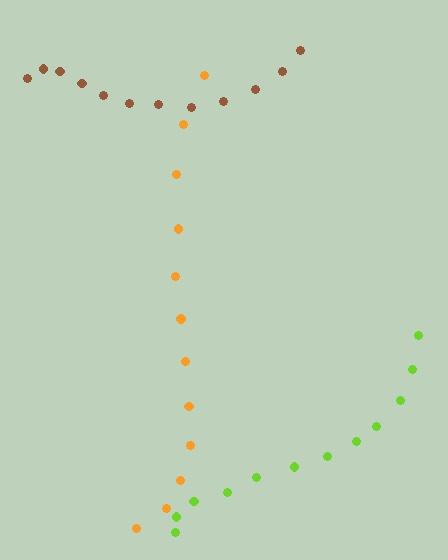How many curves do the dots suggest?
There are 3 distinct paths.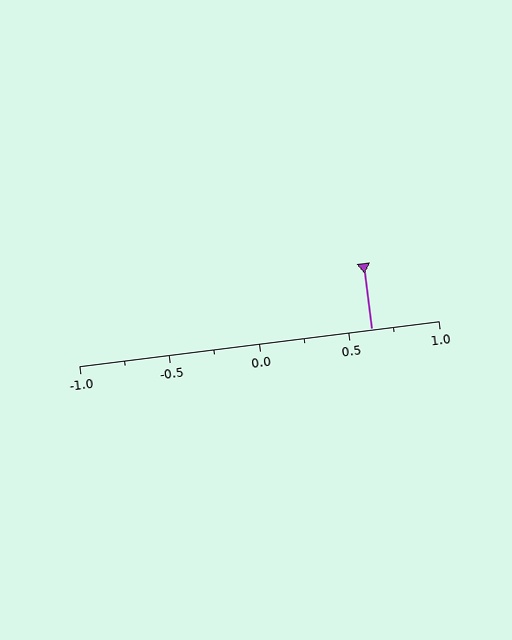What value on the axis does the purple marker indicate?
The marker indicates approximately 0.62.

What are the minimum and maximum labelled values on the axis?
The axis runs from -1.0 to 1.0.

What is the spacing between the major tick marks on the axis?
The major ticks are spaced 0.5 apart.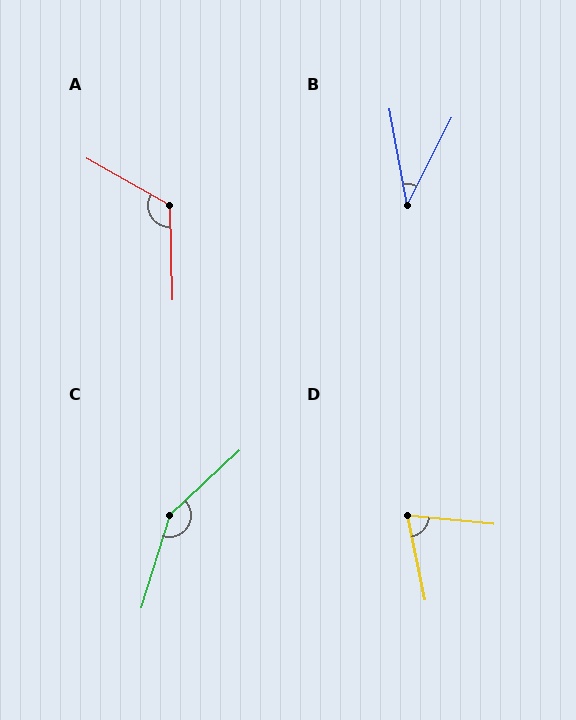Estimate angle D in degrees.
Approximately 73 degrees.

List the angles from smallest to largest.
B (37°), D (73°), A (121°), C (150°).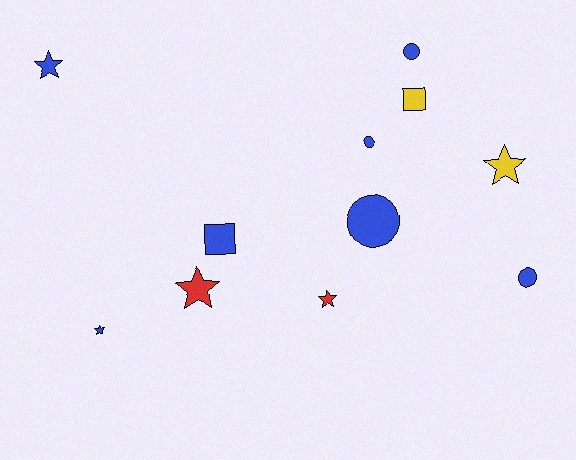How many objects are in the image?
There are 11 objects.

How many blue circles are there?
There are 4 blue circles.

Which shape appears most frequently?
Star, with 5 objects.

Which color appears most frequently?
Blue, with 7 objects.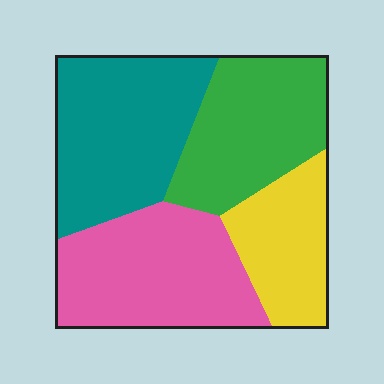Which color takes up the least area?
Yellow, at roughly 15%.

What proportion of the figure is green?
Green covers 24% of the figure.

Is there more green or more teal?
Teal.